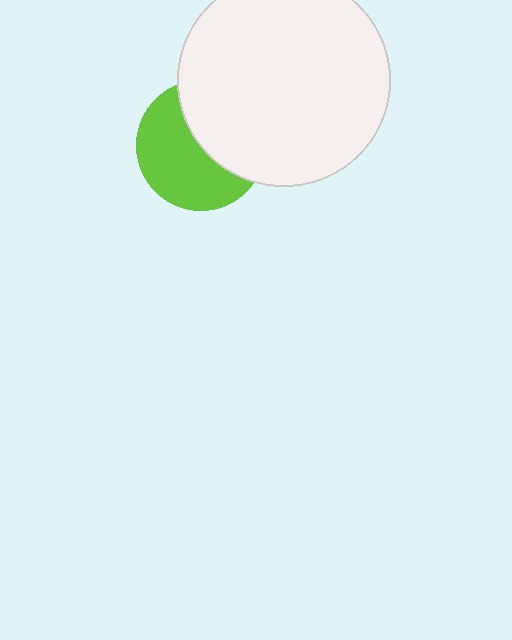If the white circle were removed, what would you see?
You would see the complete lime circle.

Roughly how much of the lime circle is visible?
About half of it is visible (roughly 55%).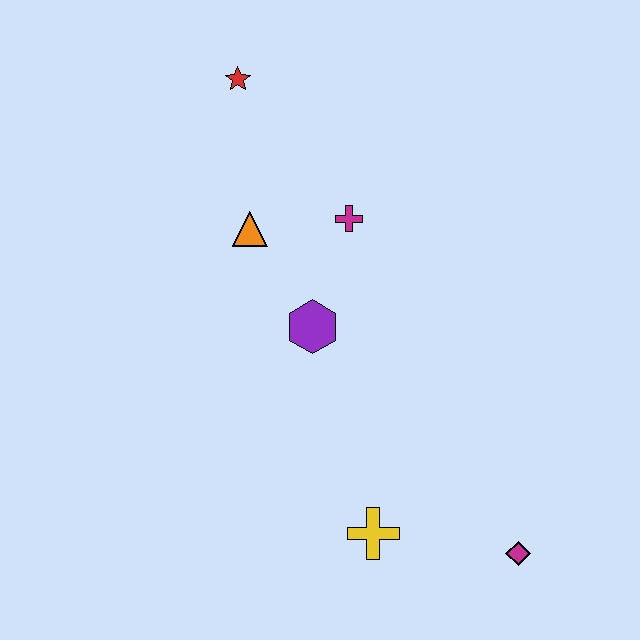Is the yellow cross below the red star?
Yes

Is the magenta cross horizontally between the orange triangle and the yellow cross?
Yes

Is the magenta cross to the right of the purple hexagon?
Yes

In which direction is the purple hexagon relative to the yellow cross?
The purple hexagon is above the yellow cross.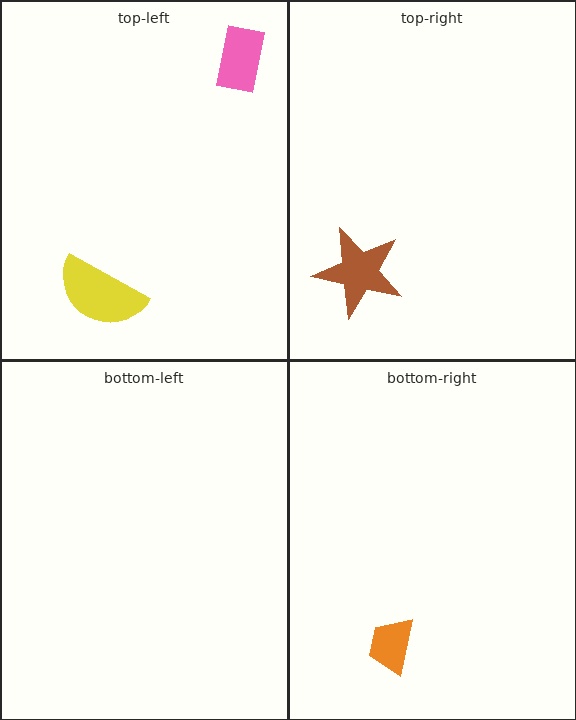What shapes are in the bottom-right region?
The orange trapezoid.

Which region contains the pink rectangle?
The top-left region.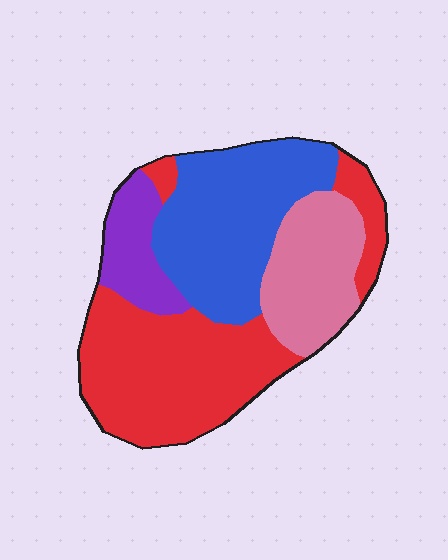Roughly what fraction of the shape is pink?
Pink takes up about one fifth (1/5) of the shape.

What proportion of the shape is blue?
Blue takes up about one third (1/3) of the shape.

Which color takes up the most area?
Red, at roughly 40%.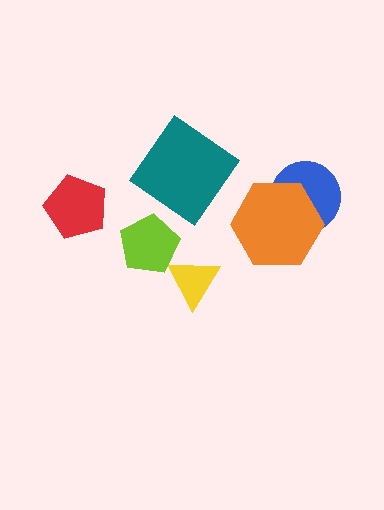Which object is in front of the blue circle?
The orange hexagon is in front of the blue circle.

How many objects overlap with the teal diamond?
0 objects overlap with the teal diamond.